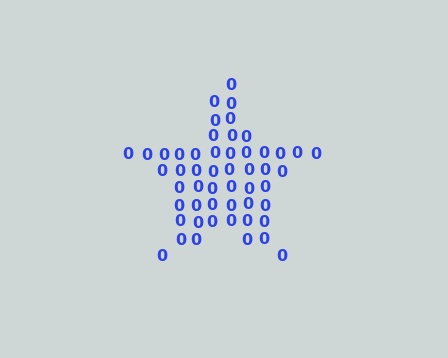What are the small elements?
The small elements are digit 0's.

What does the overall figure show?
The overall figure shows a star.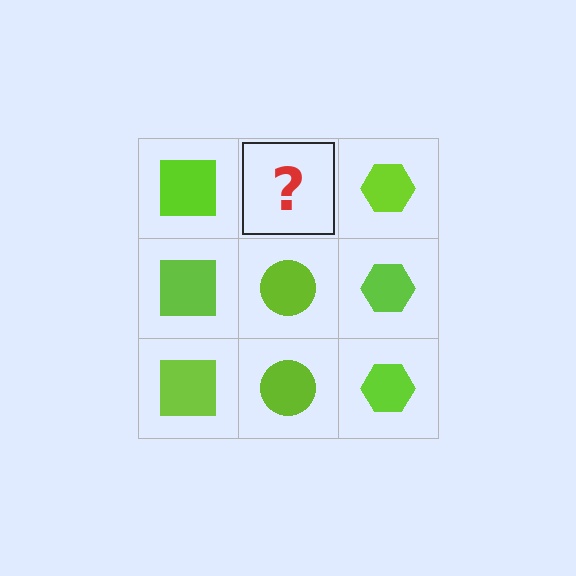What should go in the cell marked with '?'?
The missing cell should contain a lime circle.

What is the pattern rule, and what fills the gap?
The rule is that each column has a consistent shape. The gap should be filled with a lime circle.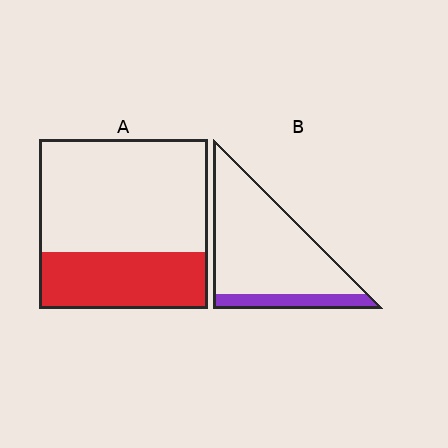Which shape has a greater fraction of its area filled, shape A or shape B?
Shape A.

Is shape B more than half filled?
No.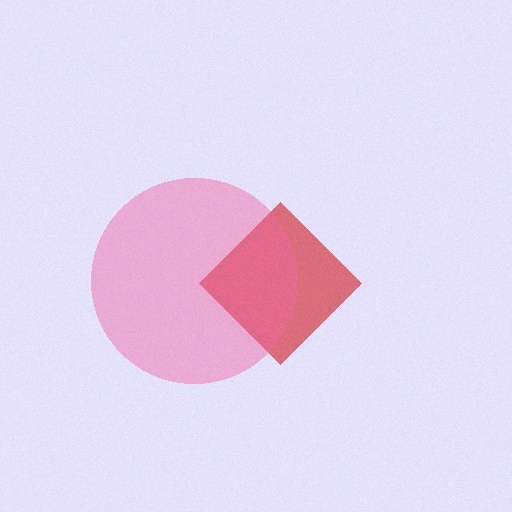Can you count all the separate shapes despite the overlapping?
Yes, there are 2 separate shapes.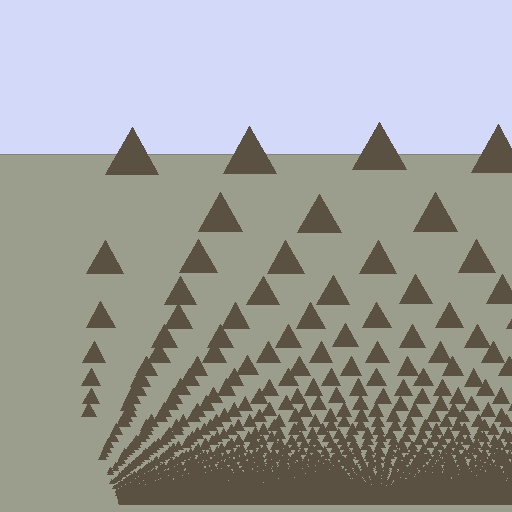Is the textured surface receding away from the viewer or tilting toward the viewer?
The surface appears to tilt toward the viewer. Texture elements get larger and sparser toward the top.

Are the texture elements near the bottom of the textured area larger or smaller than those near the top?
Smaller. The gradient is inverted — elements near the bottom are smaller and denser.